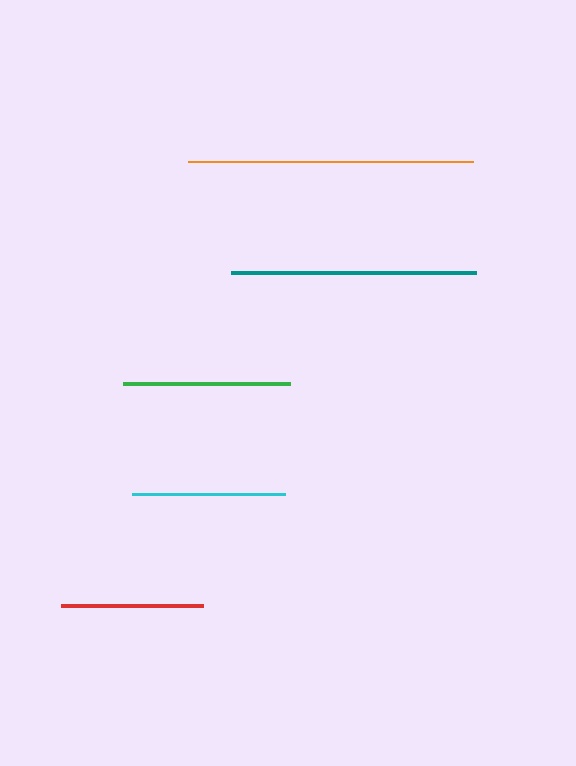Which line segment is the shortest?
The red line is the shortest at approximately 141 pixels.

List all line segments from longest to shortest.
From longest to shortest: orange, teal, green, cyan, red.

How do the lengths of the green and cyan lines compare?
The green and cyan lines are approximately the same length.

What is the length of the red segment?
The red segment is approximately 141 pixels long.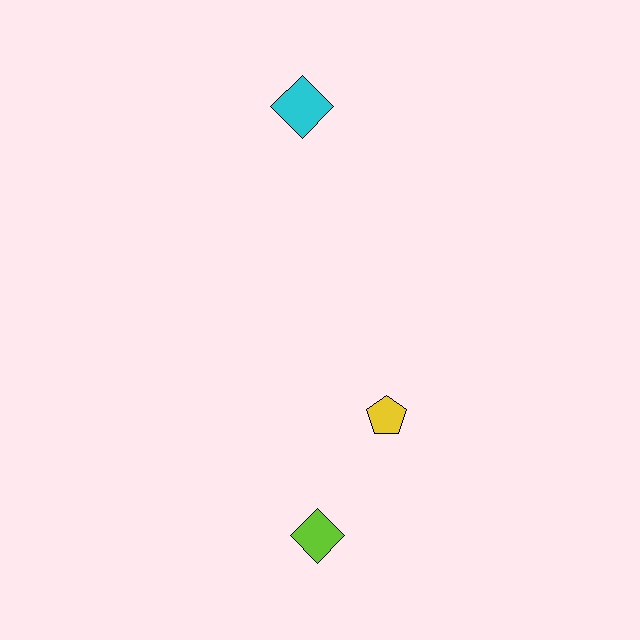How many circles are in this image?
There are no circles.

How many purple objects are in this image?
There are no purple objects.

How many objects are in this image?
There are 3 objects.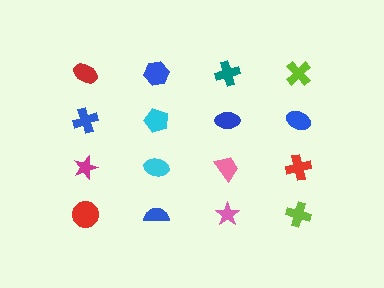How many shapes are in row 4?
4 shapes.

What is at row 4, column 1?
A red circle.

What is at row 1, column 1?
A red ellipse.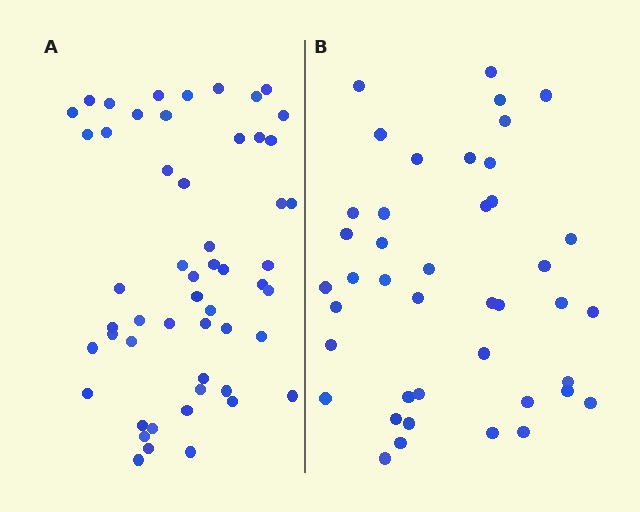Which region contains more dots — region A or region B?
Region A (the left region) has more dots.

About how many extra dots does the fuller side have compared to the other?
Region A has roughly 12 or so more dots than region B.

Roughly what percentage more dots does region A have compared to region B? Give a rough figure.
About 25% more.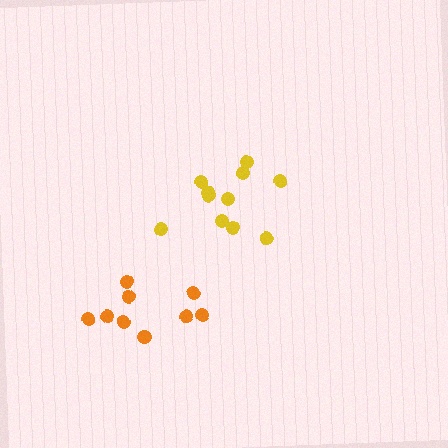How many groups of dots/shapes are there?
There are 2 groups.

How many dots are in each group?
Group 1: 11 dots, Group 2: 9 dots (20 total).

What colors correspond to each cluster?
The clusters are colored: yellow, orange.